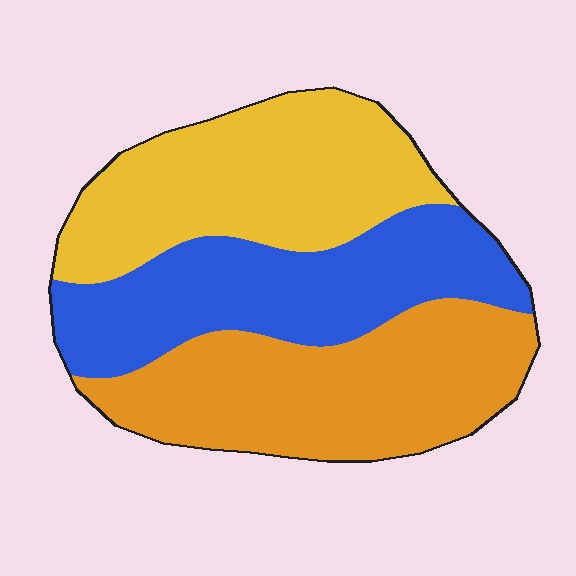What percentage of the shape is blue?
Blue takes up about one third (1/3) of the shape.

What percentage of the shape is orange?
Orange covers around 35% of the shape.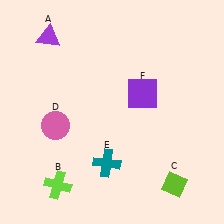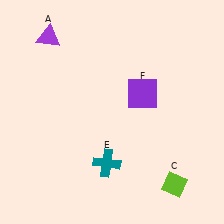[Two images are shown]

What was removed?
The lime cross (B), the pink circle (D) were removed in Image 2.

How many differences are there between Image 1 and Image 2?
There are 2 differences between the two images.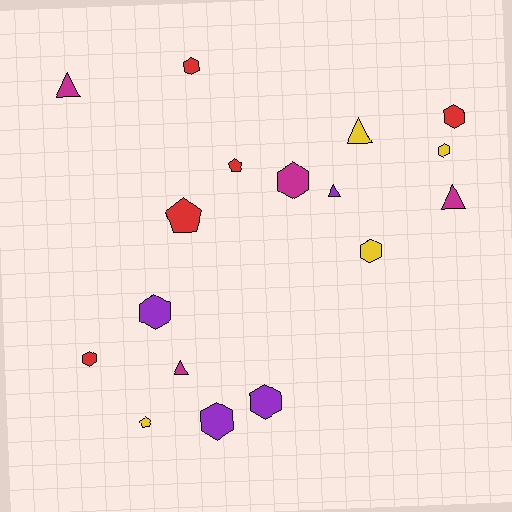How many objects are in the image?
There are 17 objects.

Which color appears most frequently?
Red, with 5 objects.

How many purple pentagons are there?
There are no purple pentagons.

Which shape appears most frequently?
Hexagon, with 9 objects.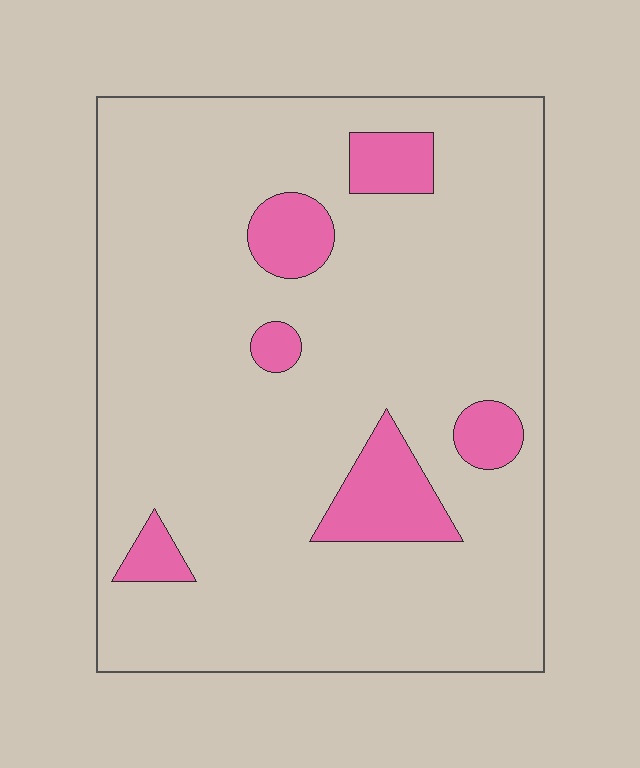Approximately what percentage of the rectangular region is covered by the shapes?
Approximately 10%.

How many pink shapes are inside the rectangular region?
6.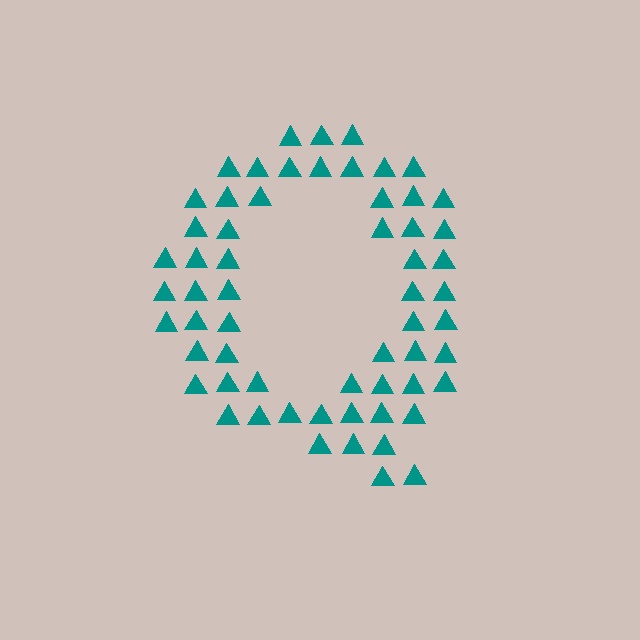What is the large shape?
The large shape is the letter Q.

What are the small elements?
The small elements are triangles.